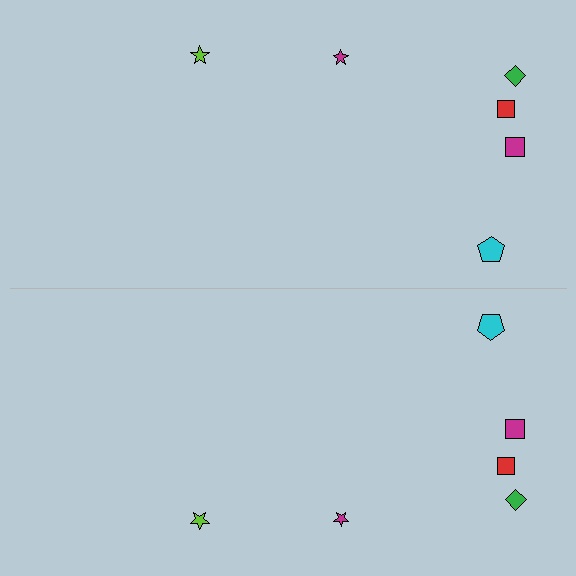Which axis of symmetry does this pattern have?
The pattern has a horizontal axis of symmetry running through the center of the image.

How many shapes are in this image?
There are 12 shapes in this image.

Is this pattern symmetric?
Yes, this pattern has bilateral (reflection) symmetry.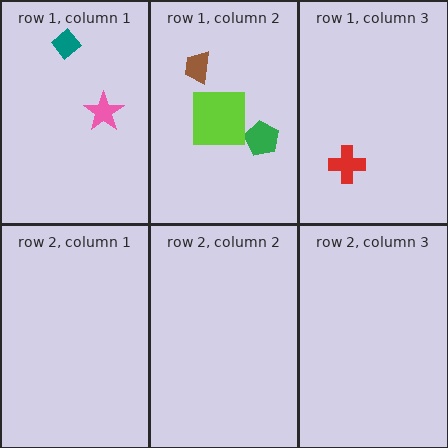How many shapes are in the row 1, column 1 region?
2.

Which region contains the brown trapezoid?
The row 1, column 2 region.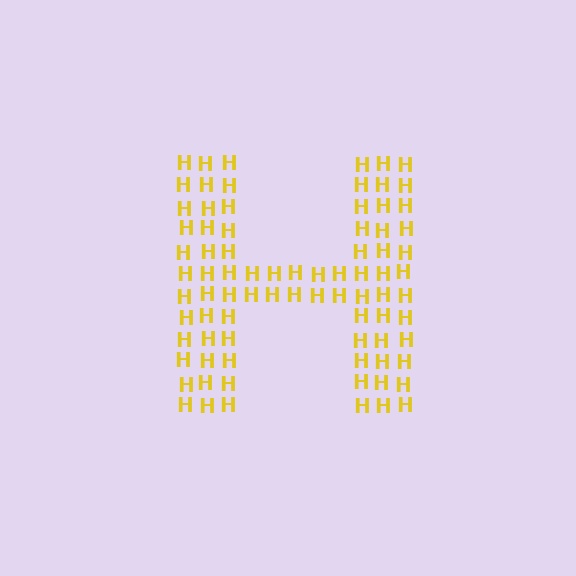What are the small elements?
The small elements are letter H's.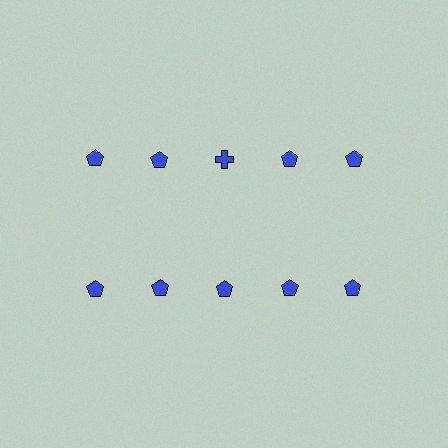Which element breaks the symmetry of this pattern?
The blue cross in the top row, center column breaks the symmetry. All other shapes are blue pentagons.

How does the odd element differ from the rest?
It has a different shape: cross instead of pentagon.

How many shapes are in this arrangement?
There are 10 shapes arranged in a grid pattern.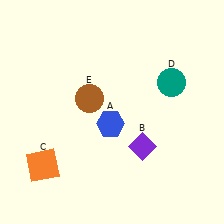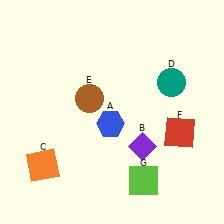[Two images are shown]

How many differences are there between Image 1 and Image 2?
There are 2 differences between the two images.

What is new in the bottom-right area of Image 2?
A lime square (G) was added in the bottom-right area of Image 2.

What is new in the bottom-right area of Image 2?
A red square (F) was added in the bottom-right area of Image 2.